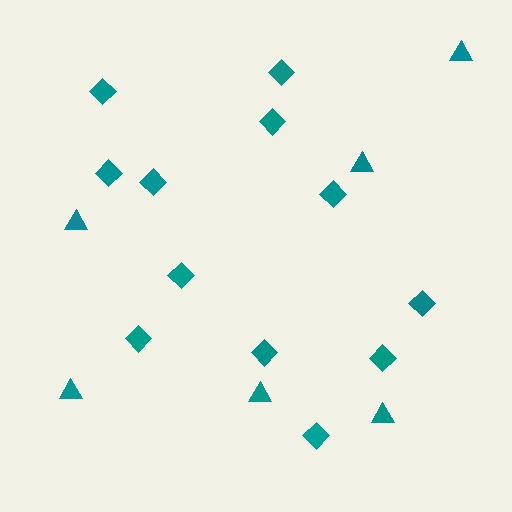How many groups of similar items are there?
There are 2 groups: one group of diamonds (12) and one group of triangles (6).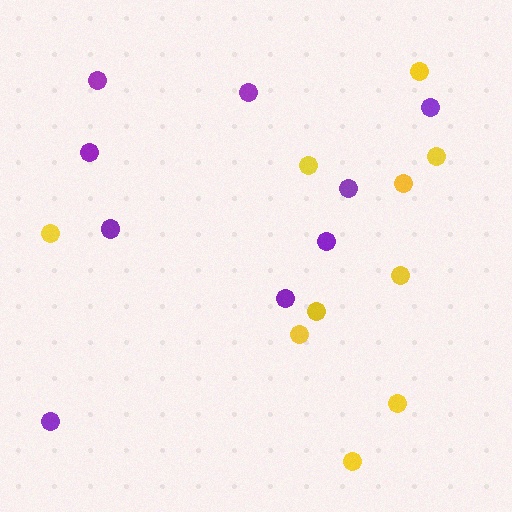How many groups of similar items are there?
There are 2 groups: one group of yellow circles (10) and one group of purple circles (9).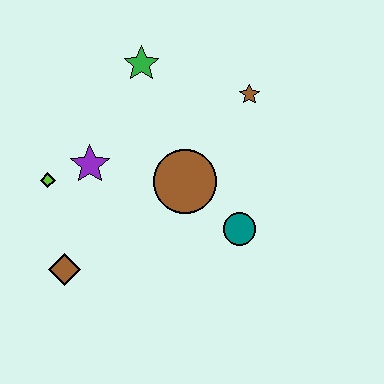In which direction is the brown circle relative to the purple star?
The brown circle is to the right of the purple star.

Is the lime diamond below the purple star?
Yes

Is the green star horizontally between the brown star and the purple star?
Yes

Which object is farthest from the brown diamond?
The brown star is farthest from the brown diamond.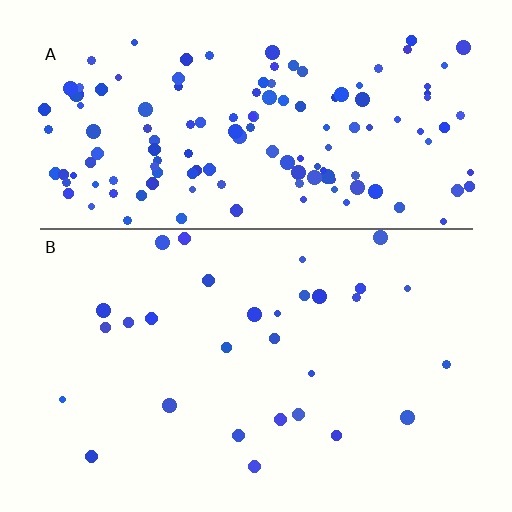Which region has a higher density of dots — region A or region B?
A (the top).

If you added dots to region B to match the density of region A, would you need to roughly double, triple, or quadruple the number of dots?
Approximately quadruple.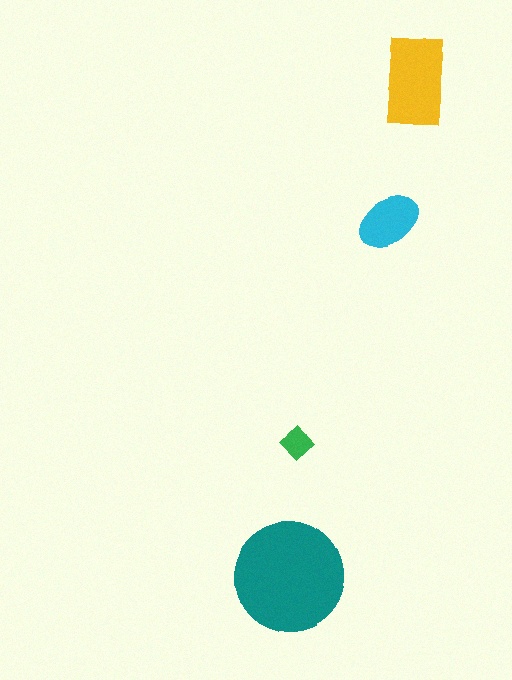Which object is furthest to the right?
The yellow rectangle is rightmost.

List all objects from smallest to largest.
The green diamond, the cyan ellipse, the yellow rectangle, the teal circle.